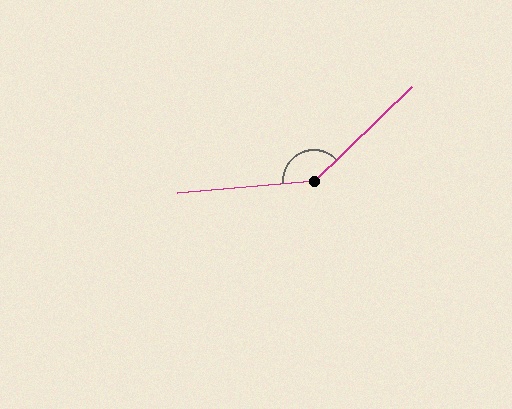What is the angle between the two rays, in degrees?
Approximately 141 degrees.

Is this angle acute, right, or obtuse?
It is obtuse.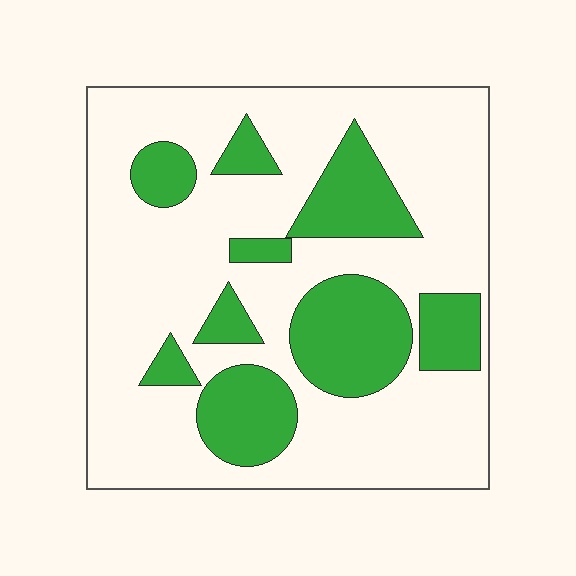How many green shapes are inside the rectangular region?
9.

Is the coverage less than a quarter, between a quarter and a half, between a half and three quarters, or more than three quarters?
Between a quarter and a half.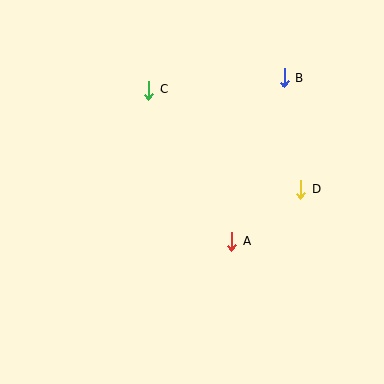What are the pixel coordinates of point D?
Point D is at (301, 189).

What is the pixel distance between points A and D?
The distance between A and D is 87 pixels.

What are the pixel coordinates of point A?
Point A is at (231, 242).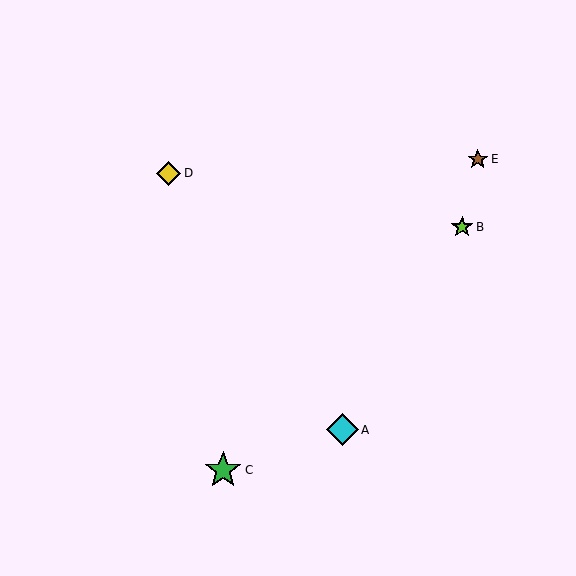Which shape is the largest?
The green star (labeled C) is the largest.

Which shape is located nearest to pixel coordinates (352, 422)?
The cyan diamond (labeled A) at (343, 430) is nearest to that location.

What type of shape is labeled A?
Shape A is a cyan diamond.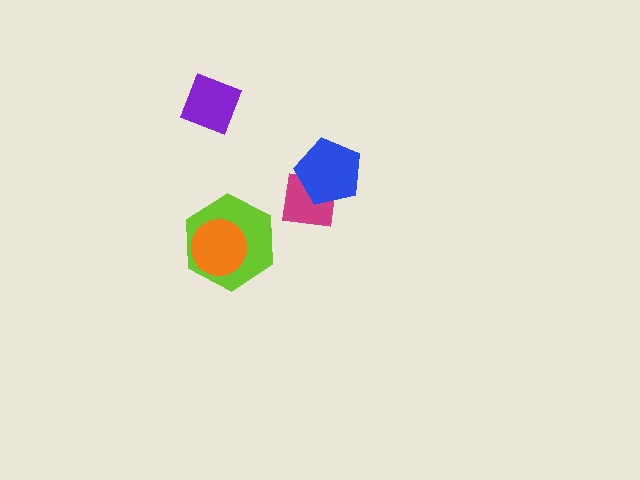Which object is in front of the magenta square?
The blue pentagon is in front of the magenta square.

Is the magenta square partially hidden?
Yes, it is partially covered by another shape.